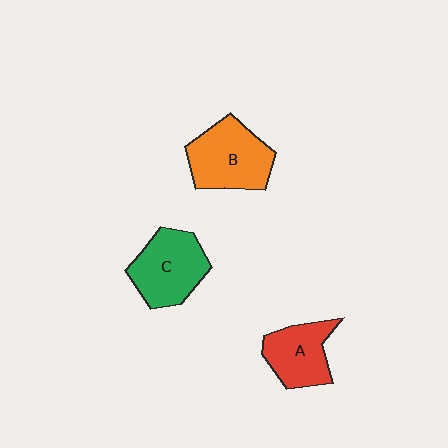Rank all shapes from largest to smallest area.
From largest to smallest: B (orange), C (green), A (red).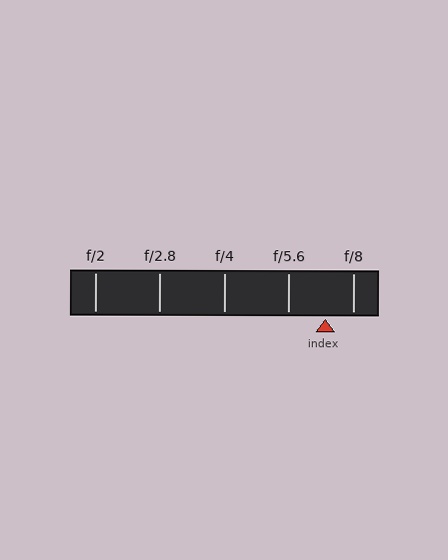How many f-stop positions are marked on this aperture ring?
There are 5 f-stop positions marked.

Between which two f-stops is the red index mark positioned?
The index mark is between f/5.6 and f/8.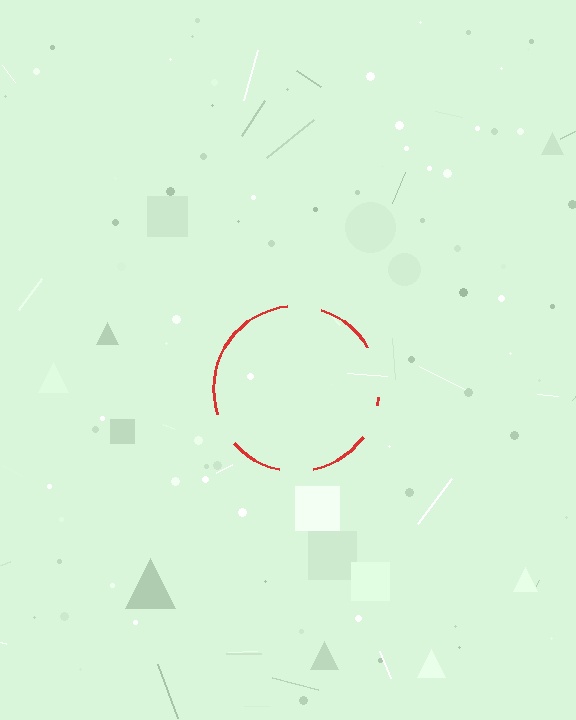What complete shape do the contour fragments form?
The contour fragments form a circle.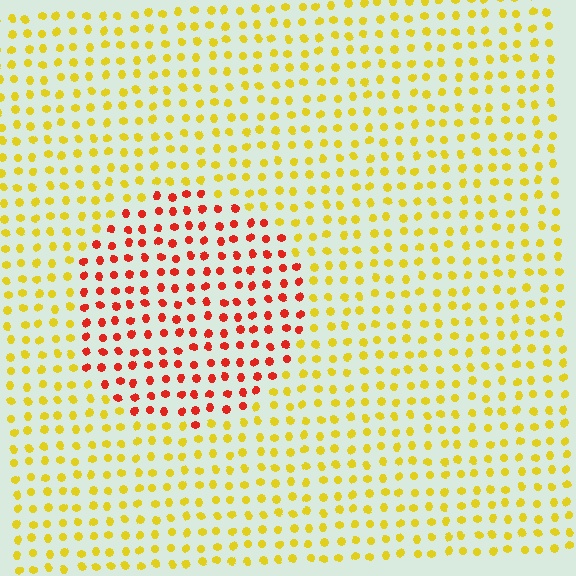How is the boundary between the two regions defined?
The boundary is defined purely by a slight shift in hue (about 53 degrees). Spacing, size, and orientation are identical on both sides.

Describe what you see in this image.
The image is filled with small yellow elements in a uniform arrangement. A circle-shaped region is visible where the elements are tinted to a slightly different hue, forming a subtle color boundary.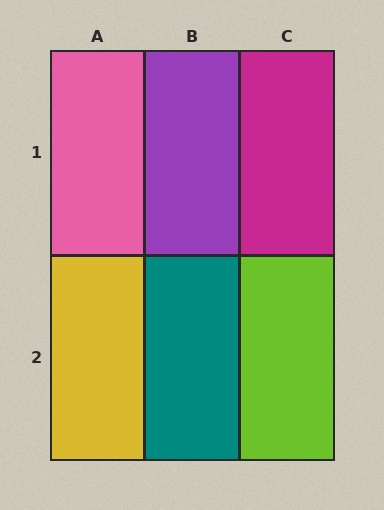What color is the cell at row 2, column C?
Lime.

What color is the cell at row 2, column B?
Teal.